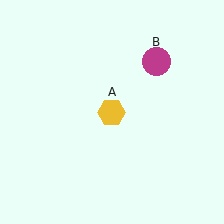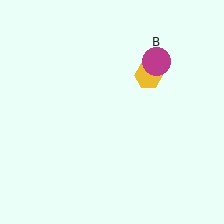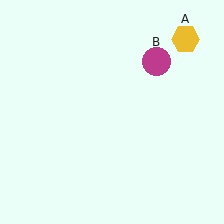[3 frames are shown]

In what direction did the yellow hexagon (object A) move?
The yellow hexagon (object A) moved up and to the right.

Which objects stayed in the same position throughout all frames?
Magenta circle (object B) remained stationary.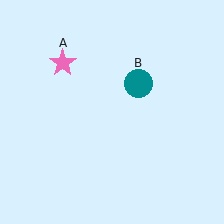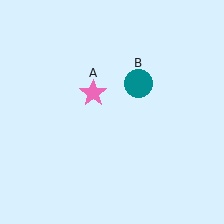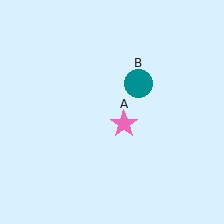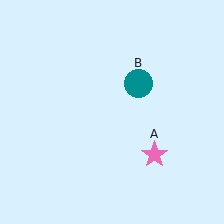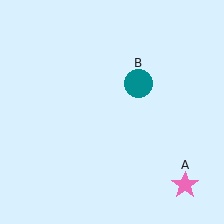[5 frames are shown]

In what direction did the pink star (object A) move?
The pink star (object A) moved down and to the right.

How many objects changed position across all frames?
1 object changed position: pink star (object A).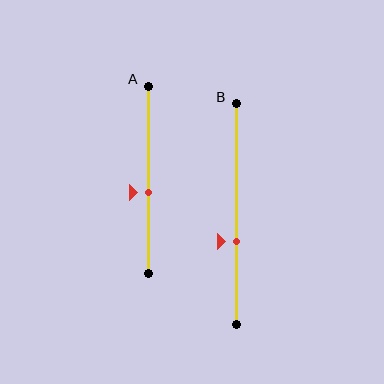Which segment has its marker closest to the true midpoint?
Segment A has its marker closest to the true midpoint.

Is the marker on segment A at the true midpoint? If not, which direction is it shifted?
No, the marker on segment A is shifted downward by about 7% of the segment length.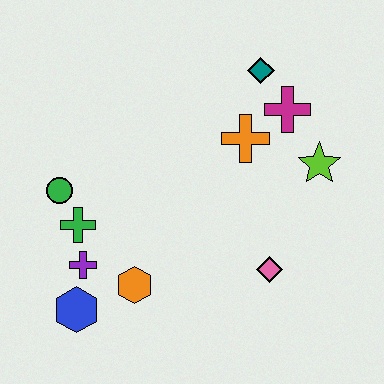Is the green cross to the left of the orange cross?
Yes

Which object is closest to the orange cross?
The magenta cross is closest to the orange cross.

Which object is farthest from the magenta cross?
The blue hexagon is farthest from the magenta cross.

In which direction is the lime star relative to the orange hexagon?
The lime star is to the right of the orange hexagon.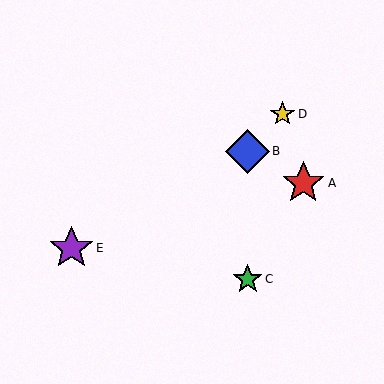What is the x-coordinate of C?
Object C is at x≈248.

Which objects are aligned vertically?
Objects B, C are aligned vertically.